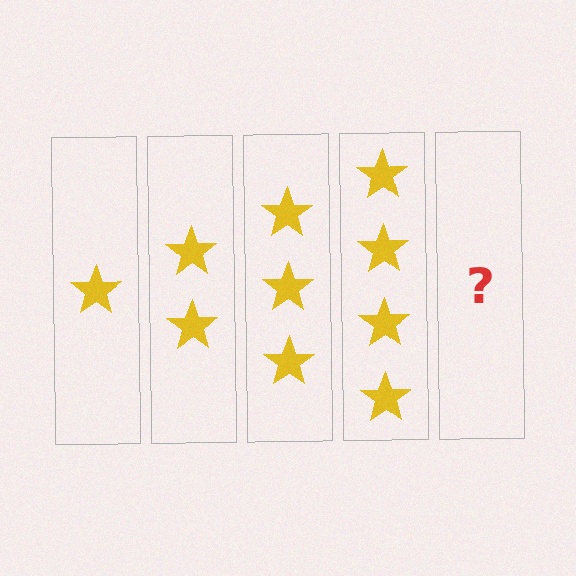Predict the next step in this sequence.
The next step is 5 stars.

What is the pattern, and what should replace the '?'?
The pattern is that each step adds one more star. The '?' should be 5 stars.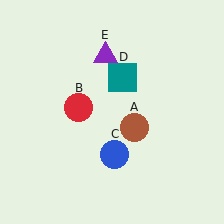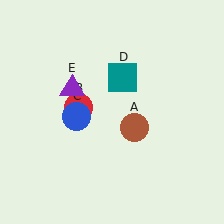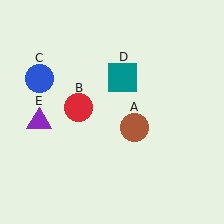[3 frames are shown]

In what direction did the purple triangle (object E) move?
The purple triangle (object E) moved down and to the left.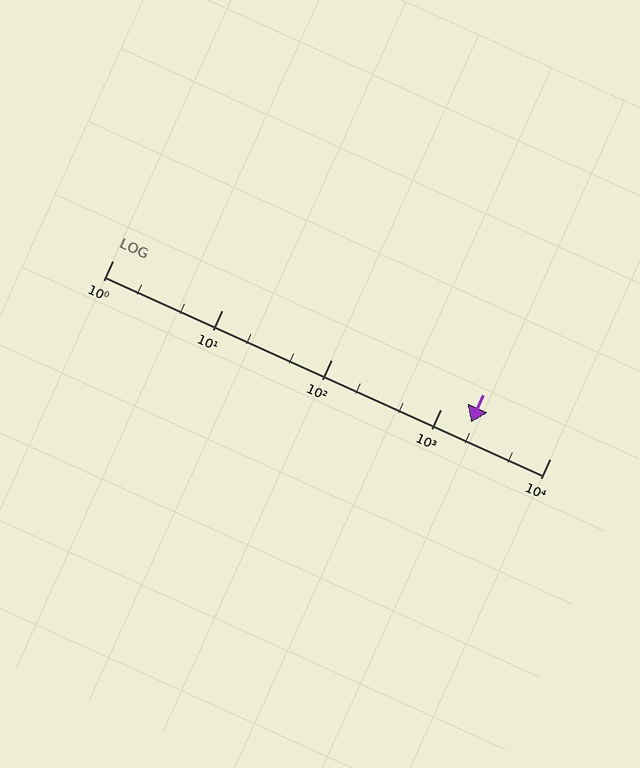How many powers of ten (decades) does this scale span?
The scale spans 4 decades, from 1 to 10000.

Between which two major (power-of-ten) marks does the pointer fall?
The pointer is between 1000 and 10000.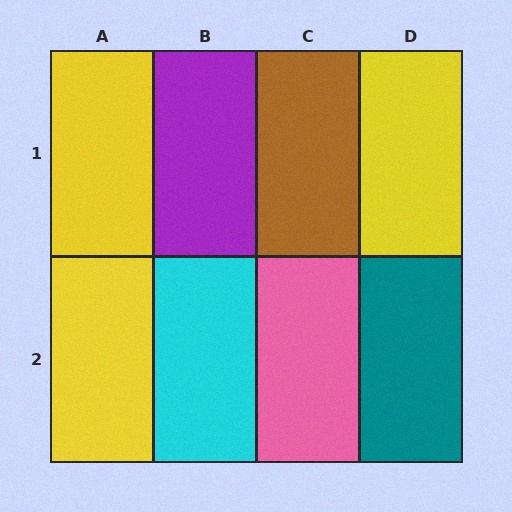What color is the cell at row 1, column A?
Yellow.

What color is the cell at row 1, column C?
Brown.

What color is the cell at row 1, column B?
Purple.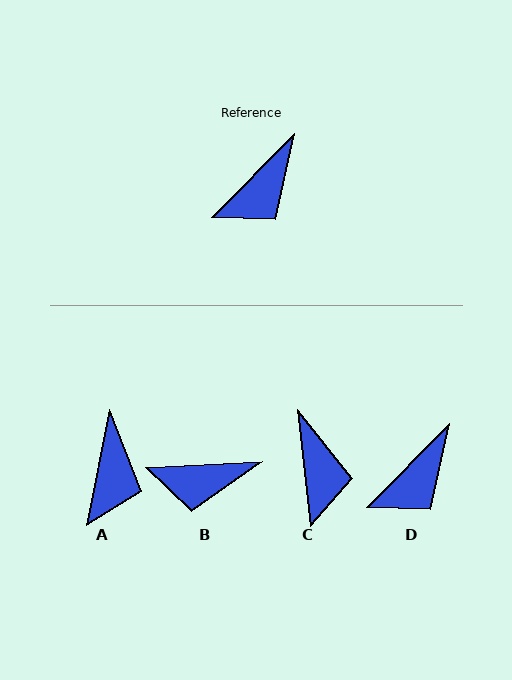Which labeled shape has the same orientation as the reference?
D.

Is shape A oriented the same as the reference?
No, it is off by about 34 degrees.